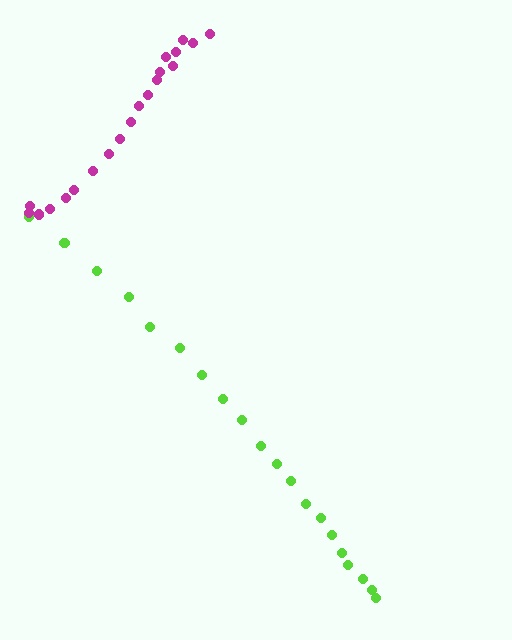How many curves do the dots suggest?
There are 2 distinct paths.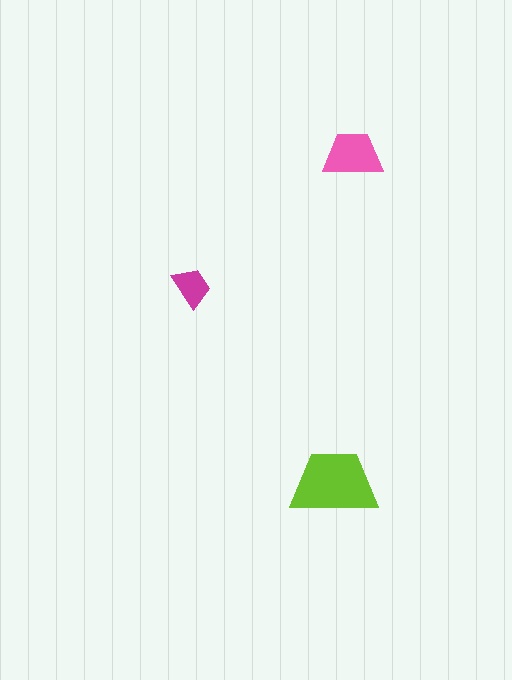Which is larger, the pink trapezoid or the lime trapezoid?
The lime one.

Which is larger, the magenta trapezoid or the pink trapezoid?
The pink one.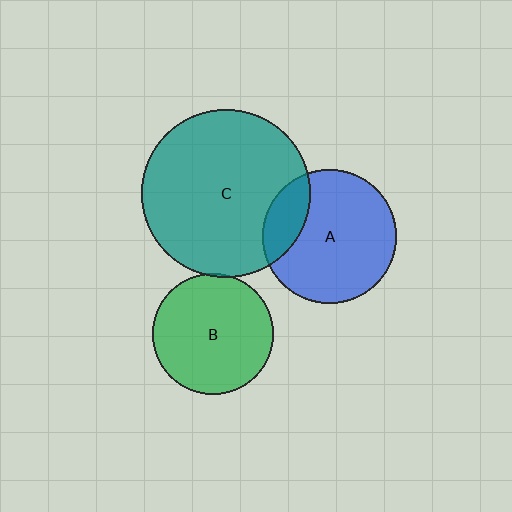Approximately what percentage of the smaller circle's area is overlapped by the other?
Approximately 5%.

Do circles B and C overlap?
Yes.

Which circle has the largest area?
Circle C (teal).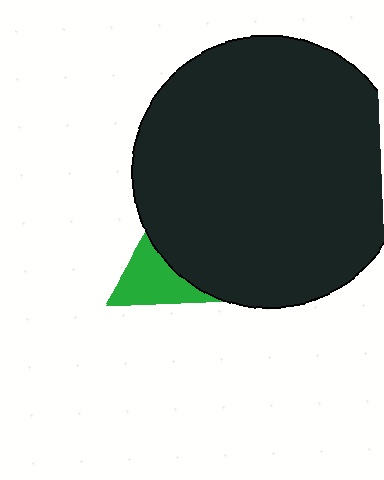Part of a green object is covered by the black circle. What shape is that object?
It is a triangle.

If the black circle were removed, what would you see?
You would see the complete green triangle.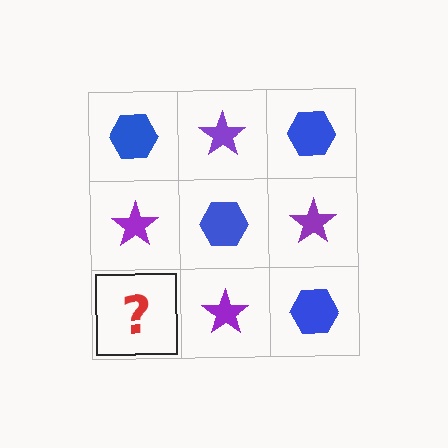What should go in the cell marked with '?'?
The missing cell should contain a blue hexagon.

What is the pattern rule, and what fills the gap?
The rule is that it alternates blue hexagon and purple star in a checkerboard pattern. The gap should be filled with a blue hexagon.